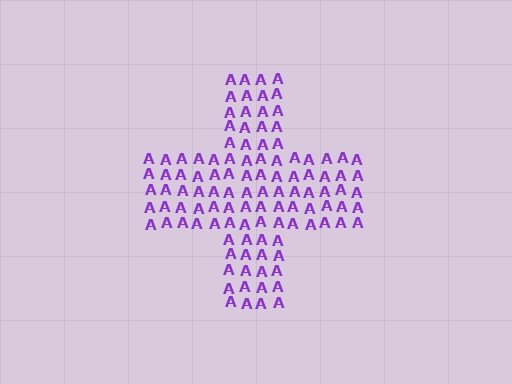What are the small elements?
The small elements are letter A's.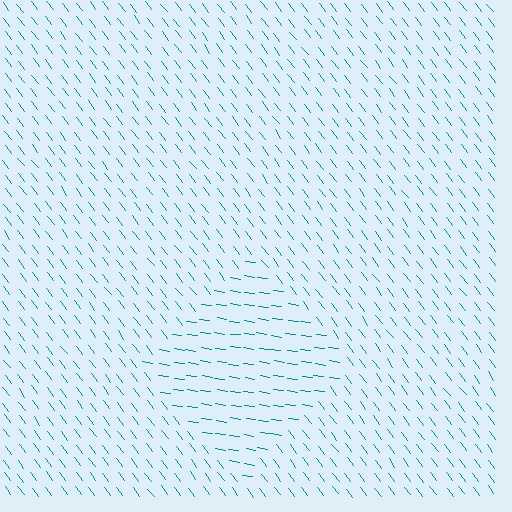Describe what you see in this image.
The image is filled with small teal line segments. A diamond region in the image has lines oriented differently from the surrounding lines, creating a visible texture boundary.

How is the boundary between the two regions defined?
The boundary is defined purely by a change in line orientation (approximately 45 degrees difference). All lines are the same color and thickness.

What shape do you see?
I see a diamond.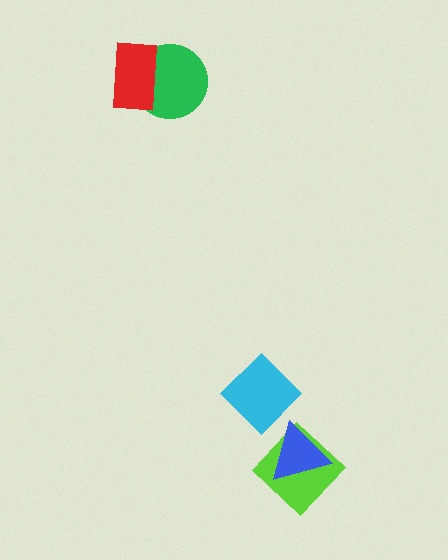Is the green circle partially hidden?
Yes, it is partially covered by another shape.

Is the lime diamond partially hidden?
Yes, it is partially covered by another shape.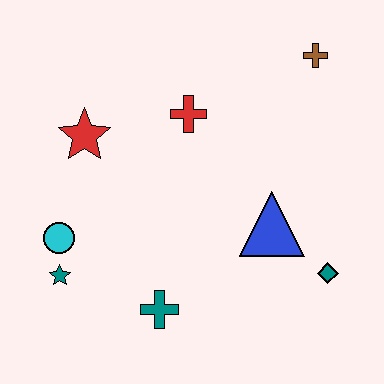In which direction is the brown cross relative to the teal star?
The brown cross is to the right of the teal star.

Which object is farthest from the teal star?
The brown cross is farthest from the teal star.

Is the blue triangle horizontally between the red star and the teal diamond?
Yes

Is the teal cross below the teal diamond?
Yes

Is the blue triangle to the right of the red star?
Yes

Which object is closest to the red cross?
The red star is closest to the red cross.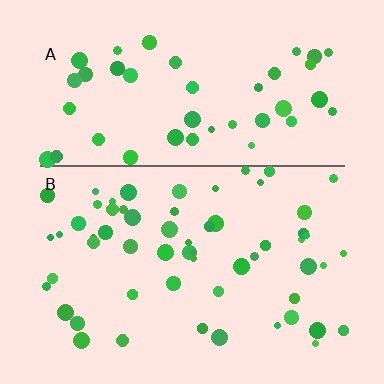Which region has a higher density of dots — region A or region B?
B (the bottom).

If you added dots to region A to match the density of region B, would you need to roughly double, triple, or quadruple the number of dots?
Approximately double.